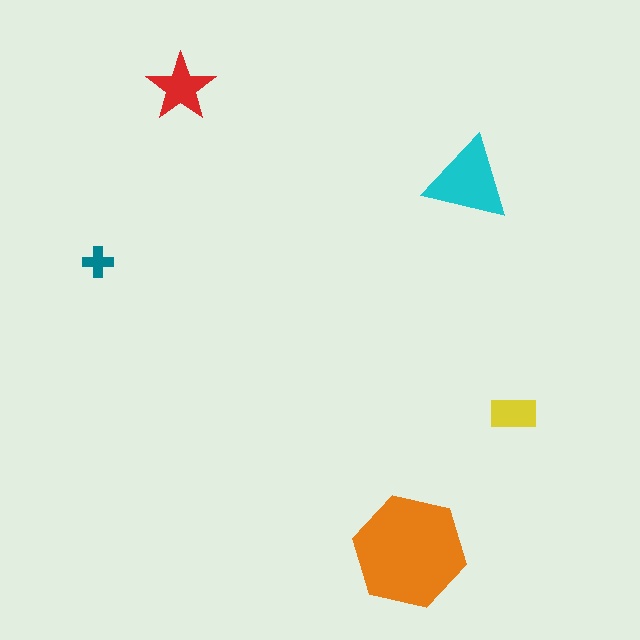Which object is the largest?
The orange hexagon.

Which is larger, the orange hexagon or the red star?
The orange hexagon.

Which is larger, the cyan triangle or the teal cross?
The cyan triangle.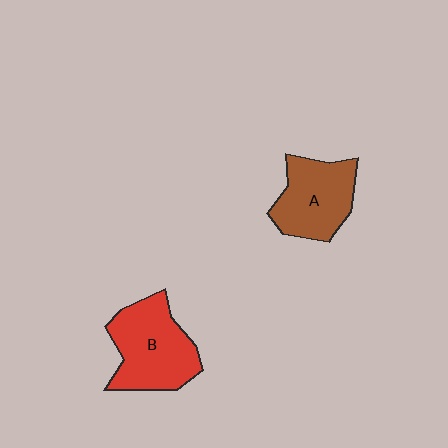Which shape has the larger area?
Shape B (red).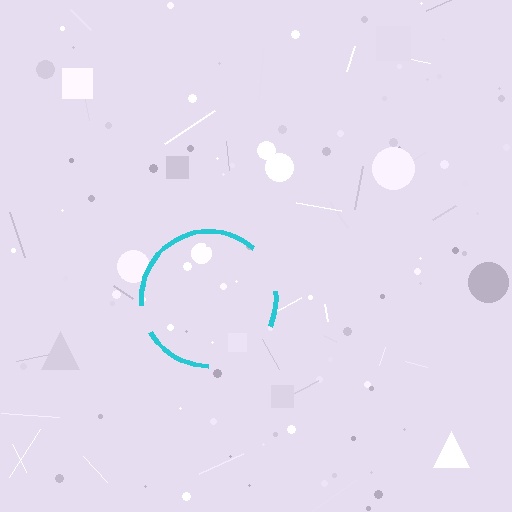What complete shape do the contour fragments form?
The contour fragments form a circle.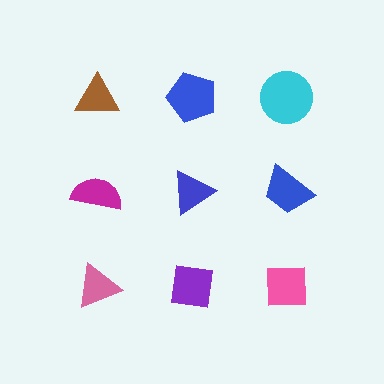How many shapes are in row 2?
3 shapes.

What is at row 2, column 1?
A magenta semicircle.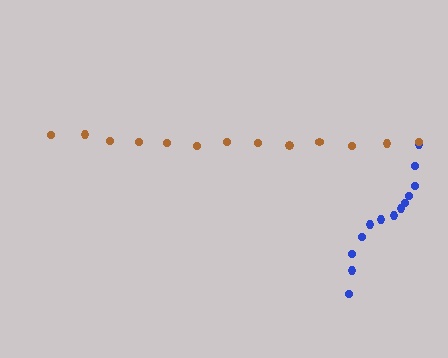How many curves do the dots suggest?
There are 2 distinct paths.